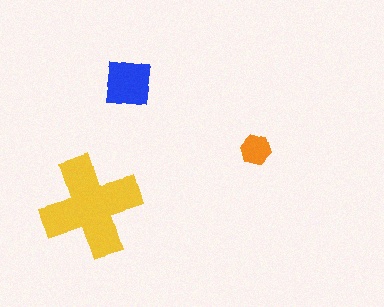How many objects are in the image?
There are 3 objects in the image.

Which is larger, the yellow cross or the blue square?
The yellow cross.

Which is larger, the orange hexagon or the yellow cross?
The yellow cross.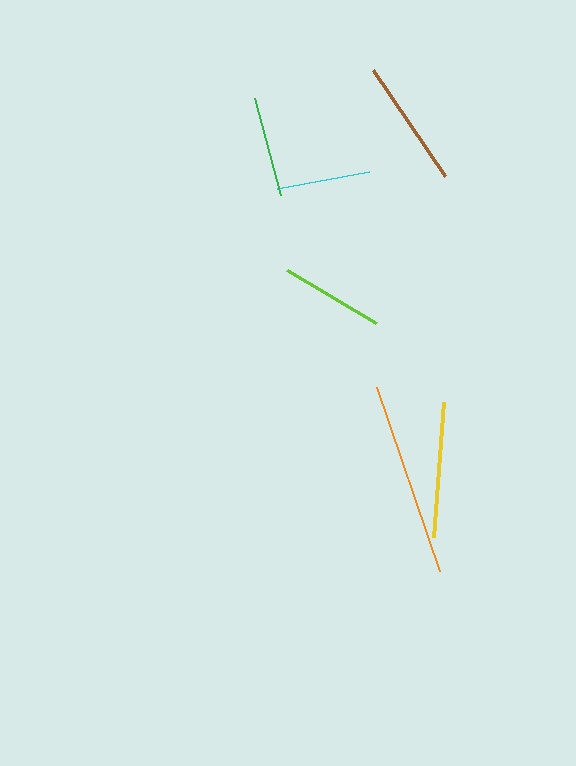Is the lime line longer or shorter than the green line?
The lime line is longer than the green line.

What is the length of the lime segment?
The lime segment is approximately 103 pixels long.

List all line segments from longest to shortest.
From longest to shortest: orange, yellow, brown, lime, green, cyan.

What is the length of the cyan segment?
The cyan segment is approximately 94 pixels long.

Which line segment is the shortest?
The cyan line is the shortest at approximately 94 pixels.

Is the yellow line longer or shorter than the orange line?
The orange line is longer than the yellow line.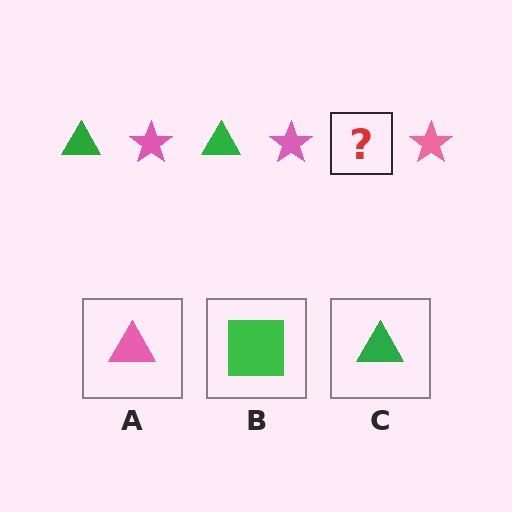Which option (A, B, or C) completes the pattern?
C.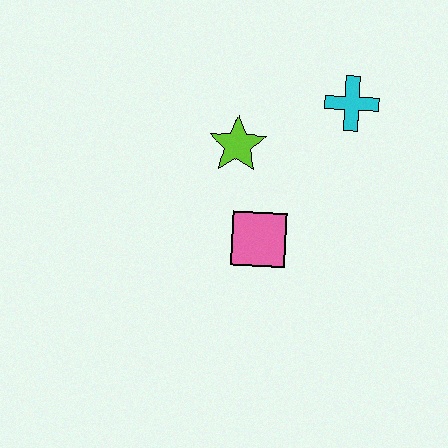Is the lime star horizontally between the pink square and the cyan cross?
No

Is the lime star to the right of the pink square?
No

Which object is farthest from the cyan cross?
The pink square is farthest from the cyan cross.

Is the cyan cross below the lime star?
No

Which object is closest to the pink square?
The lime star is closest to the pink square.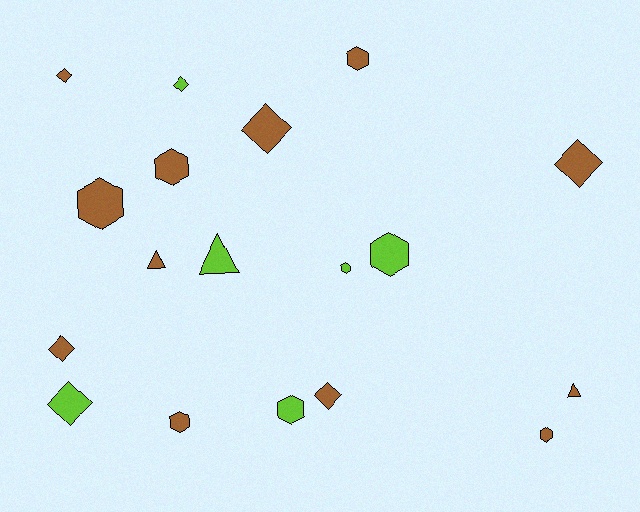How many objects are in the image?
There are 18 objects.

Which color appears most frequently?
Brown, with 12 objects.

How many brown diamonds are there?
There are 5 brown diamonds.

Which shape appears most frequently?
Hexagon, with 8 objects.